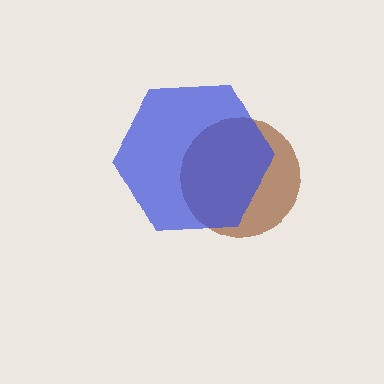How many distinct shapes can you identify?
There are 2 distinct shapes: a brown circle, a blue hexagon.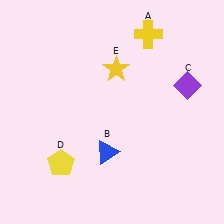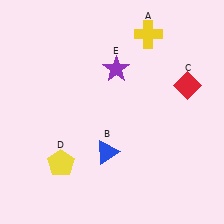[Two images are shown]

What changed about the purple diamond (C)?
In Image 1, C is purple. In Image 2, it changed to red.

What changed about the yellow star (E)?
In Image 1, E is yellow. In Image 2, it changed to purple.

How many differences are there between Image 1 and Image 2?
There are 2 differences between the two images.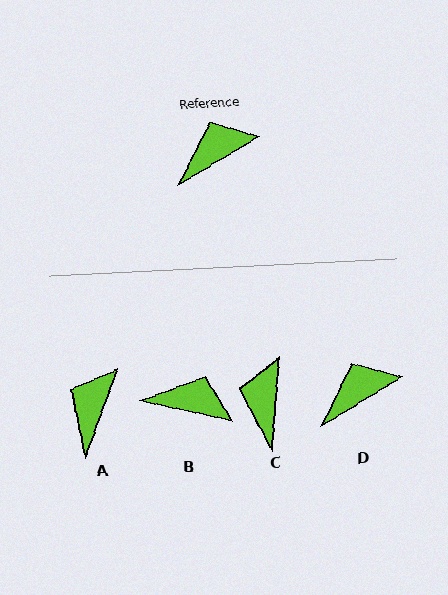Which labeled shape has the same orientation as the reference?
D.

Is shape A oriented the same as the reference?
No, it is off by about 39 degrees.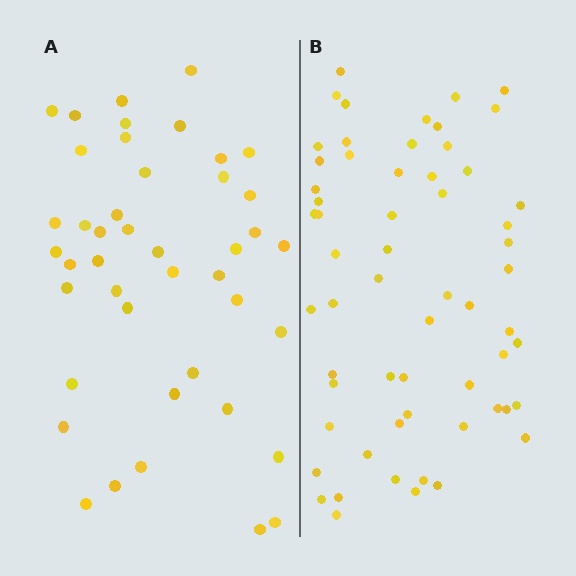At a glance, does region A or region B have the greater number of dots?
Region B (the right region) has more dots.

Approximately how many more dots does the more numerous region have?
Region B has approximately 15 more dots than region A.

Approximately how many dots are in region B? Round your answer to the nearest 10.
About 60 dots.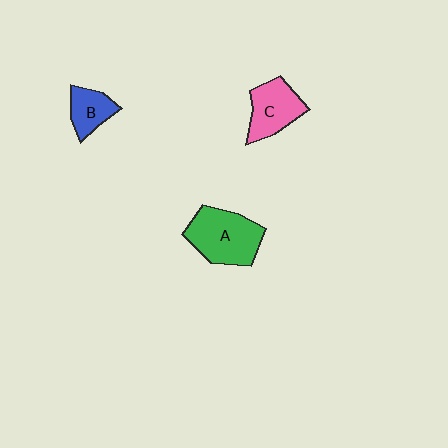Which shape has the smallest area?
Shape B (blue).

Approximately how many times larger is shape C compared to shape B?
Approximately 1.5 times.